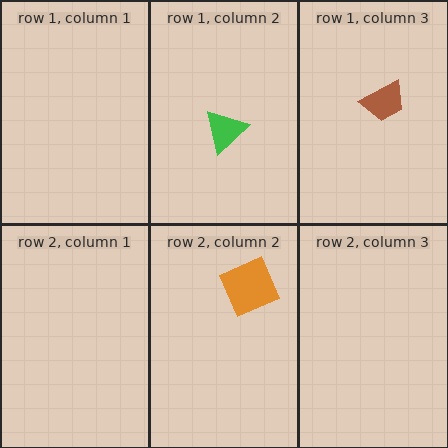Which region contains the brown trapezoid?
The row 1, column 3 region.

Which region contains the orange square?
The row 2, column 2 region.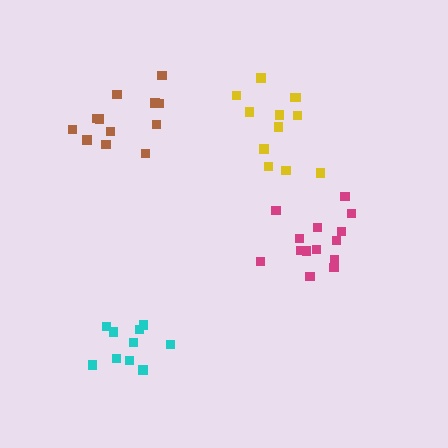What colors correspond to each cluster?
The clusters are colored: cyan, yellow, magenta, brown.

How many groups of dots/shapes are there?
There are 4 groups.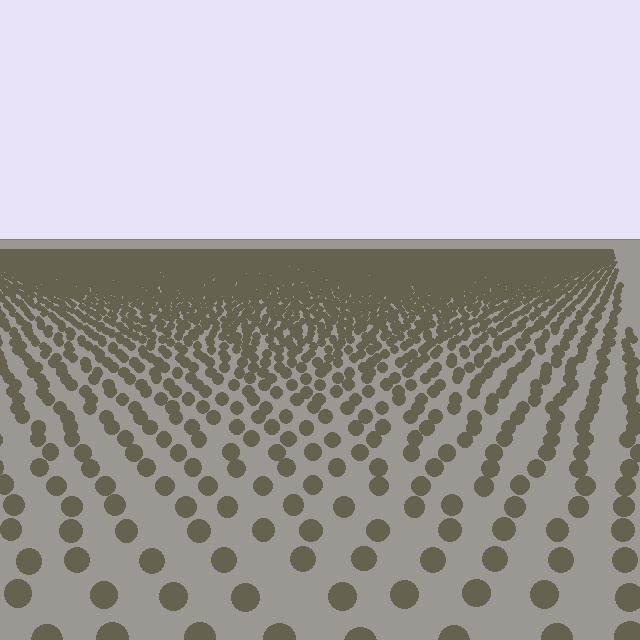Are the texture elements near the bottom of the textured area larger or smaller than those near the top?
Larger. Near the bottom, elements are closer to the viewer and appear at a bigger on-screen size.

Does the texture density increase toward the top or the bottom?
Density increases toward the top.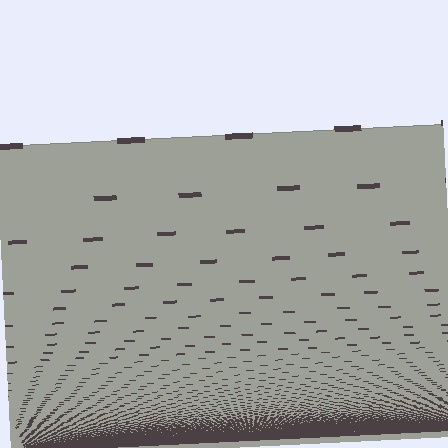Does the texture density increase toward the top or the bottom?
Density increases toward the bottom.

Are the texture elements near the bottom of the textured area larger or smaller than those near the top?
Smaller. The gradient is inverted — elements near the bottom are smaller and denser.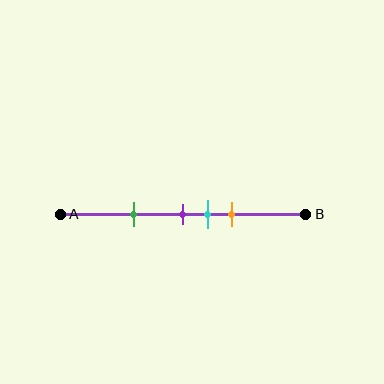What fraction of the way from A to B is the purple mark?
The purple mark is approximately 50% (0.5) of the way from A to B.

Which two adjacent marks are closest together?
The purple and cyan marks are the closest adjacent pair.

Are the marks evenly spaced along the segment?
No, the marks are not evenly spaced.